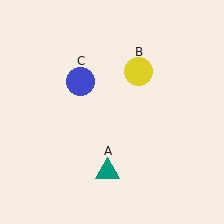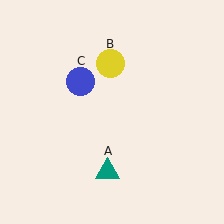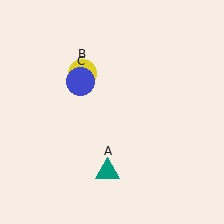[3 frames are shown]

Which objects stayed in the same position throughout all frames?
Teal triangle (object A) and blue circle (object C) remained stationary.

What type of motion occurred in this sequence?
The yellow circle (object B) rotated counterclockwise around the center of the scene.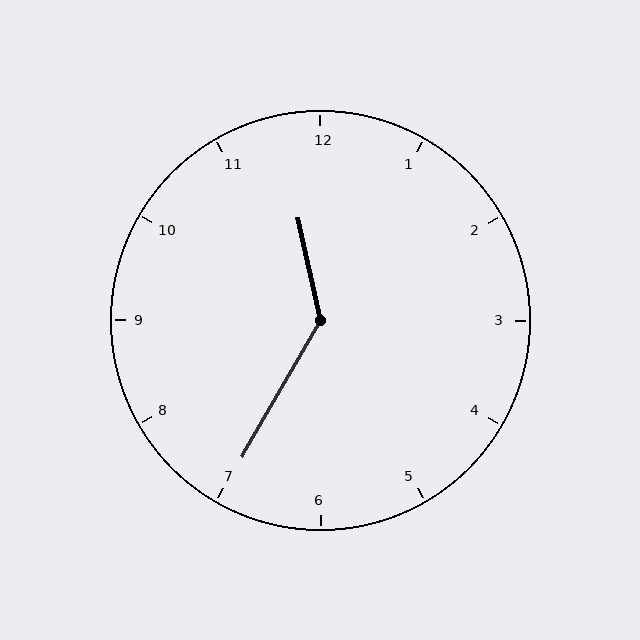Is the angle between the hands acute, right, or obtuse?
It is obtuse.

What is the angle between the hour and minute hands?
Approximately 138 degrees.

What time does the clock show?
11:35.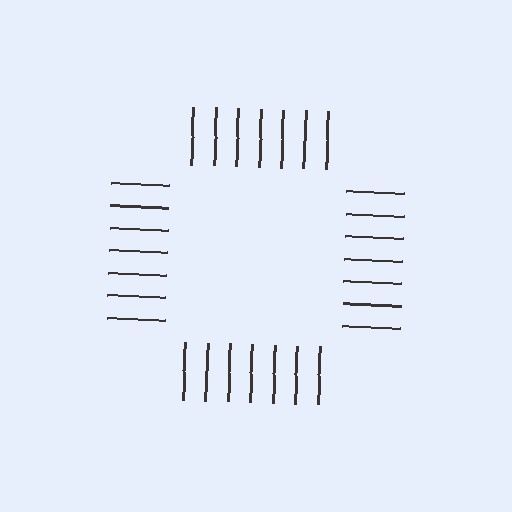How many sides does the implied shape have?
4 sides — the line-ends trace a square.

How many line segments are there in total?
28 — 7 along each of the 4 edges.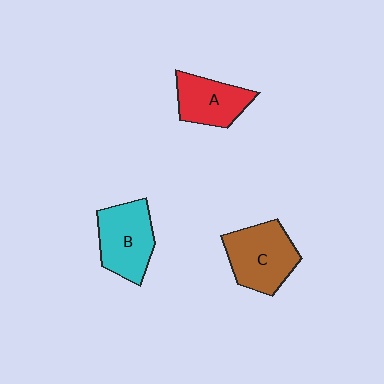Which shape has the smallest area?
Shape A (red).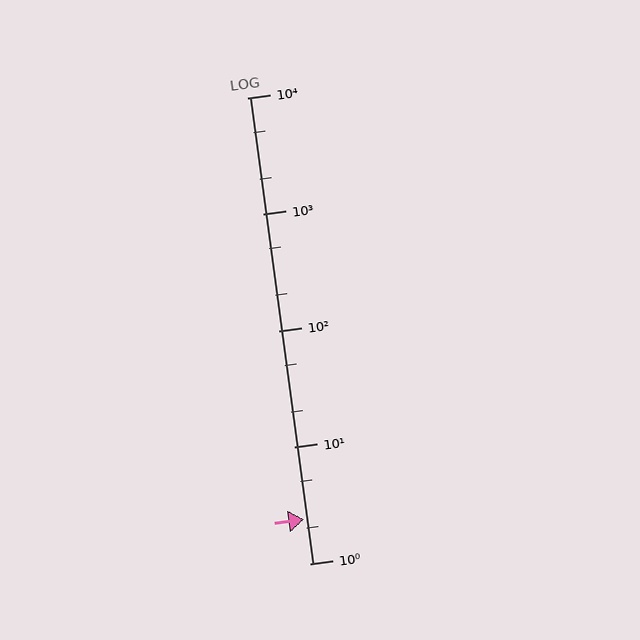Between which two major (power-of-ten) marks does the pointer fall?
The pointer is between 1 and 10.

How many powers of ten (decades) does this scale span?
The scale spans 4 decades, from 1 to 10000.